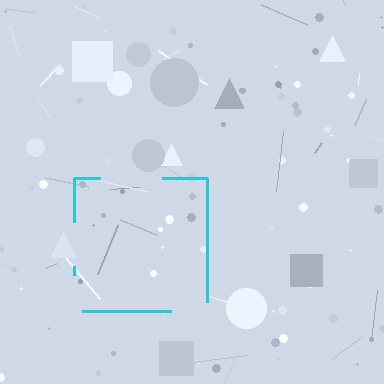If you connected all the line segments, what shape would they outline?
They would outline a square.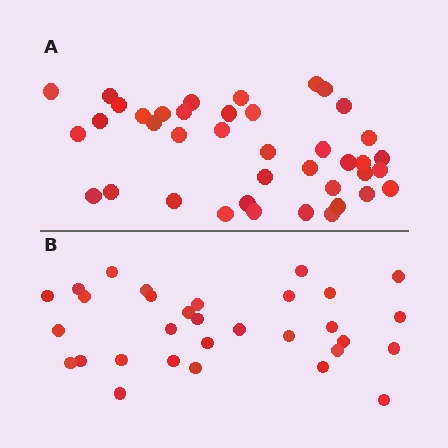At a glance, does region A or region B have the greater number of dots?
Region A (the top region) has more dots.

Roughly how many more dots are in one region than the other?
Region A has roughly 8 or so more dots than region B.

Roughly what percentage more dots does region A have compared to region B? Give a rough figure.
About 30% more.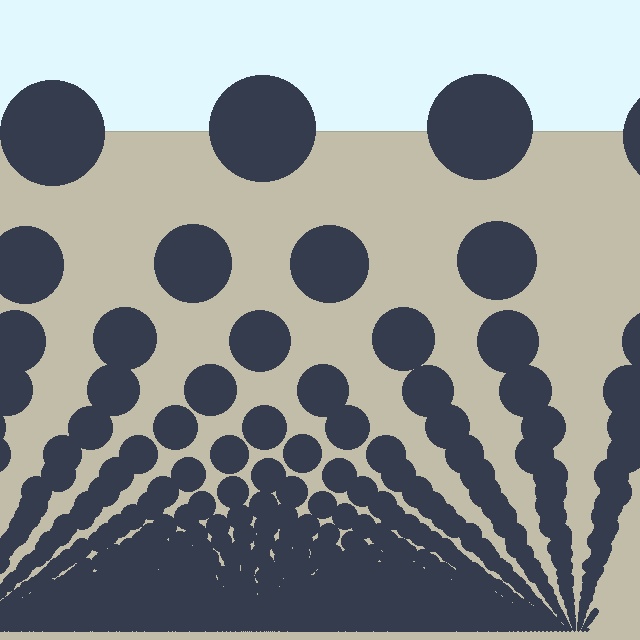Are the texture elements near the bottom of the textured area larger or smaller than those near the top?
Smaller. The gradient is inverted — elements near the bottom are smaller and denser.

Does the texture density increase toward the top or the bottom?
Density increases toward the bottom.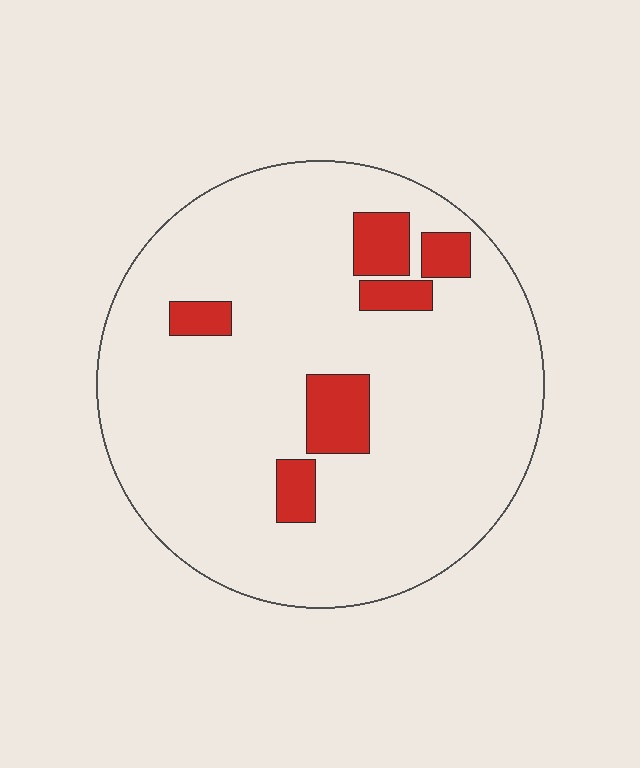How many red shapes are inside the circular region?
6.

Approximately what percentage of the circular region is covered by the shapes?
Approximately 10%.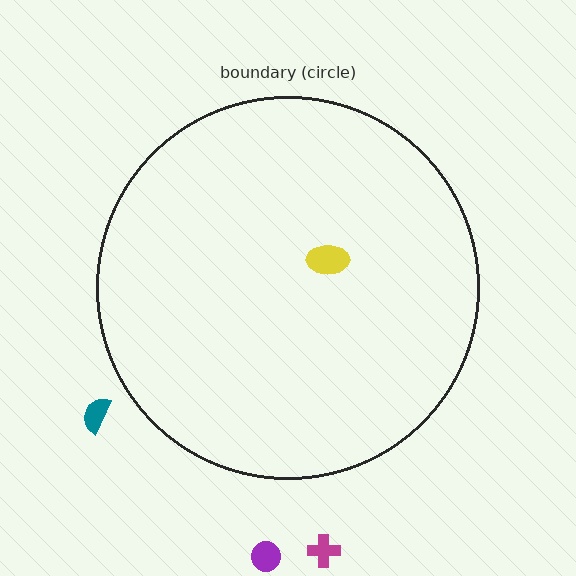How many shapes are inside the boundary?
1 inside, 3 outside.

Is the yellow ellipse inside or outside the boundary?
Inside.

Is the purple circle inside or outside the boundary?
Outside.